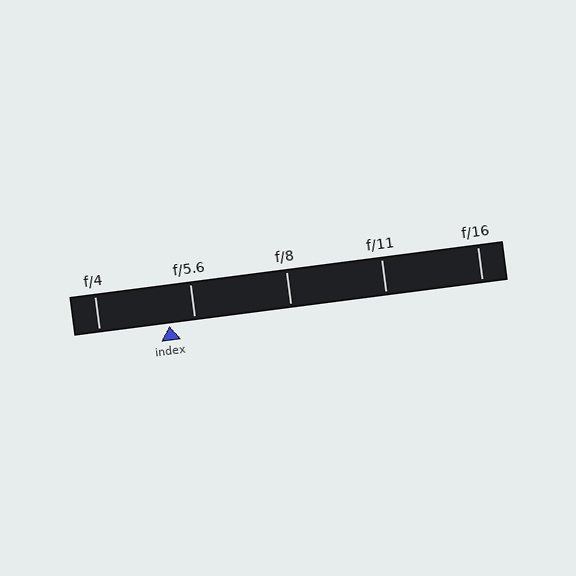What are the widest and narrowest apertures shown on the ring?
The widest aperture shown is f/4 and the narrowest is f/16.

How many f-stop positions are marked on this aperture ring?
There are 5 f-stop positions marked.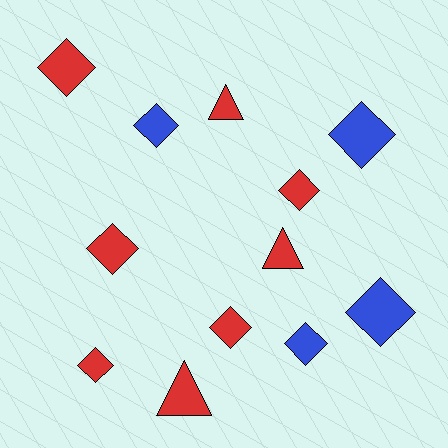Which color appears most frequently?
Red, with 8 objects.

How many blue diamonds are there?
There are 4 blue diamonds.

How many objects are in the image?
There are 12 objects.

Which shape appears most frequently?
Diamond, with 9 objects.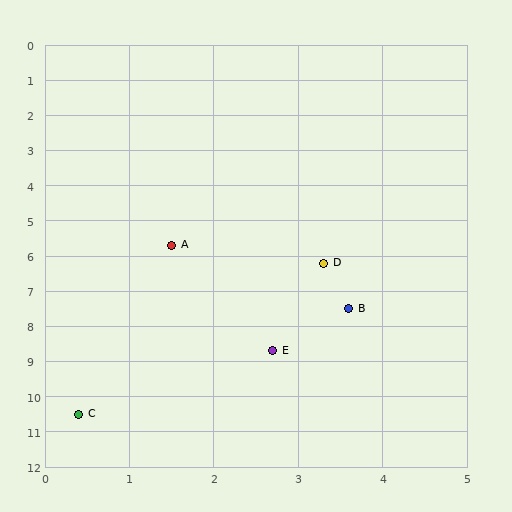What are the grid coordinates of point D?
Point D is at approximately (3.3, 6.2).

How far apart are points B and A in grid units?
Points B and A are about 2.8 grid units apart.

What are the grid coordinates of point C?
Point C is at approximately (0.4, 10.5).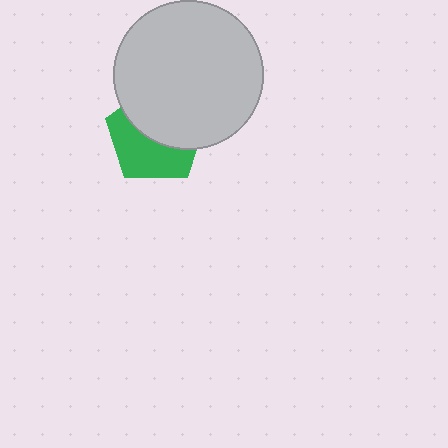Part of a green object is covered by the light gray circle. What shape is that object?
It is a pentagon.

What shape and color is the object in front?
The object in front is a light gray circle.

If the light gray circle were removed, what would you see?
You would see the complete green pentagon.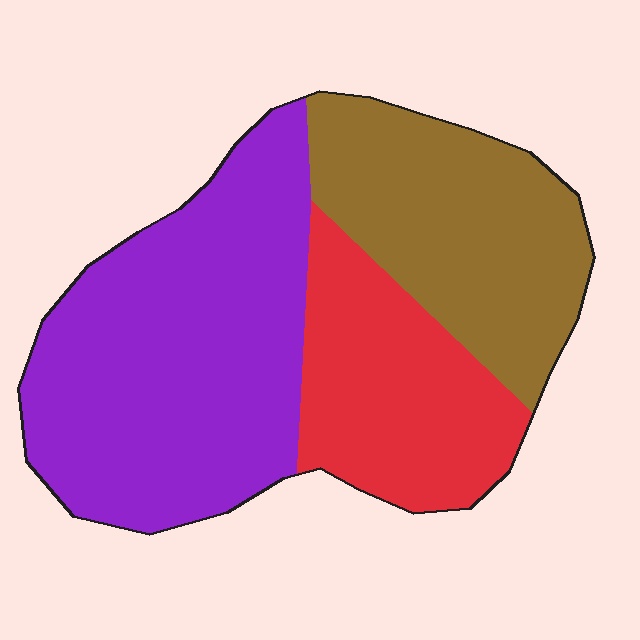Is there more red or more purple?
Purple.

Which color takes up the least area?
Red, at roughly 25%.